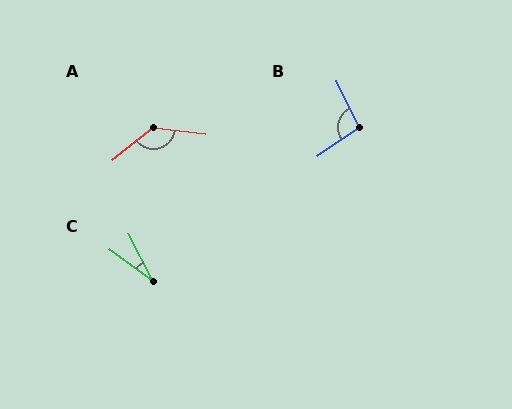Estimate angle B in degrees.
Approximately 98 degrees.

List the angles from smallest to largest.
C (27°), B (98°), A (135°).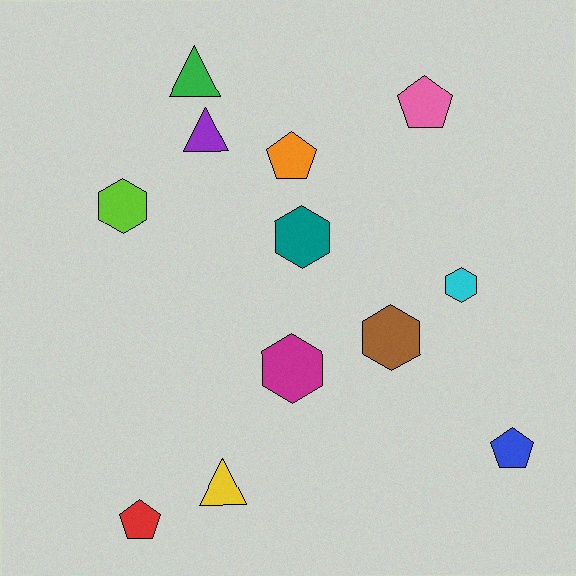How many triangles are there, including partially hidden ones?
There are 3 triangles.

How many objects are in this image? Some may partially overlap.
There are 12 objects.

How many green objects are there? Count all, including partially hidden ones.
There is 1 green object.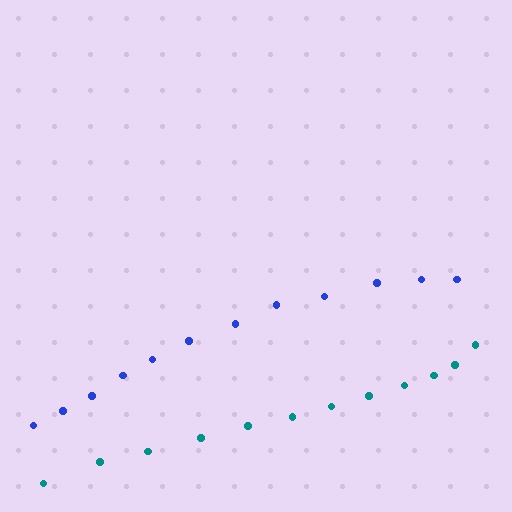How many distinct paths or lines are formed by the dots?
There are 2 distinct paths.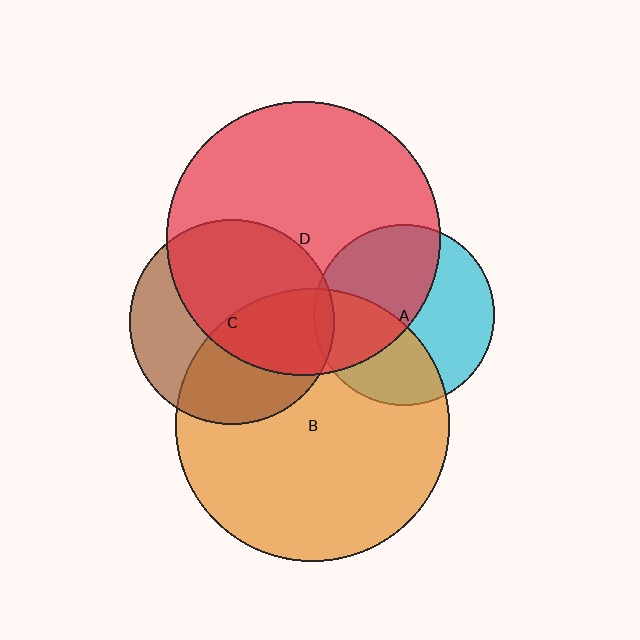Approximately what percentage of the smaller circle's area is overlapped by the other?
Approximately 50%.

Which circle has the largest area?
Circle D (red).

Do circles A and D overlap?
Yes.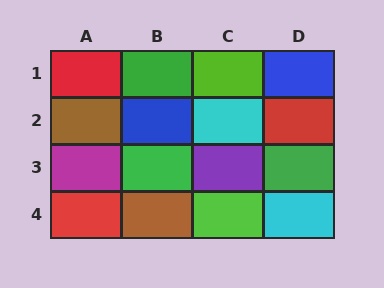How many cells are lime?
2 cells are lime.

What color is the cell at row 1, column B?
Green.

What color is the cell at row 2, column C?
Cyan.